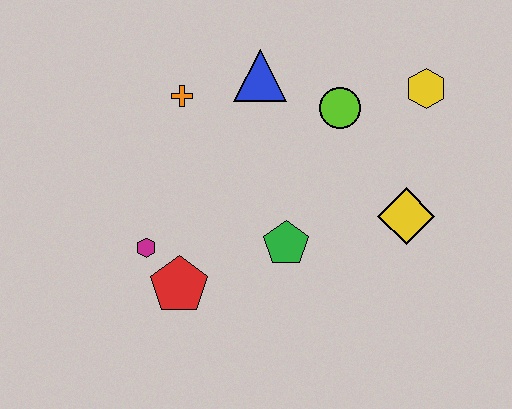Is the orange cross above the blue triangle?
No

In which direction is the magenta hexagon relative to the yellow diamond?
The magenta hexagon is to the left of the yellow diamond.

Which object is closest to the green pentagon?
The red pentagon is closest to the green pentagon.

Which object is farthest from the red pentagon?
The yellow hexagon is farthest from the red pentagon.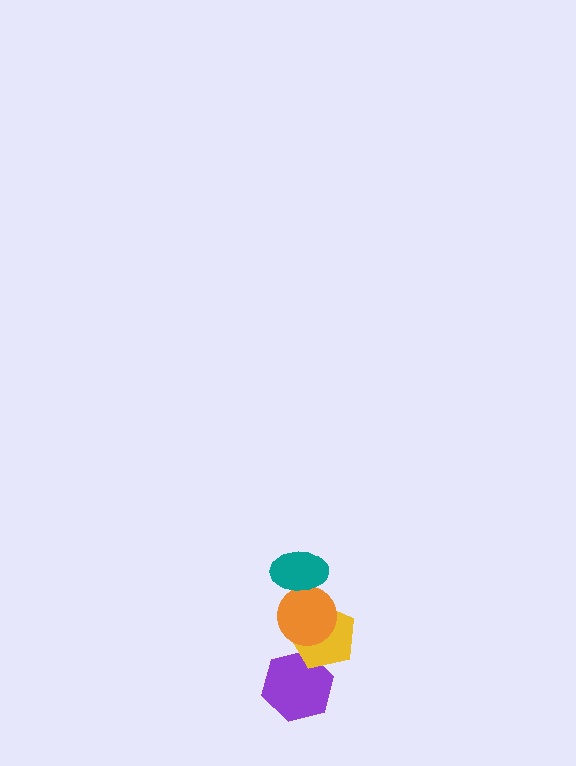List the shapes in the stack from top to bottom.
From top to bottom: the teal ellipse, the orange circle, the yellow pentagon, the purple hexagon.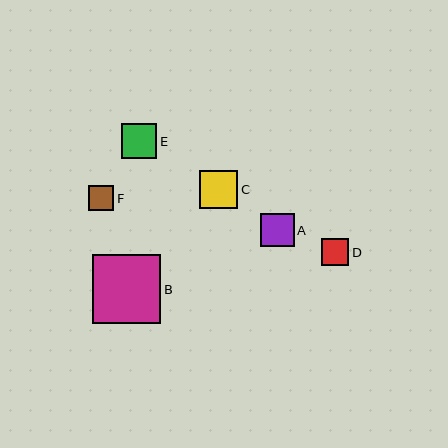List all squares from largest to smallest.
From largest to smallest: B, C, E, A, D, F.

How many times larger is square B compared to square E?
Square B is approximately 2.0 times the size of square E.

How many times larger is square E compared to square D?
Square E is approximately 1.3 times the size of square D.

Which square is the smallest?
Square F is the smallest with a size of approximately 25 pixels.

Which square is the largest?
Square B is the largest with a size of approximately 69 pixels.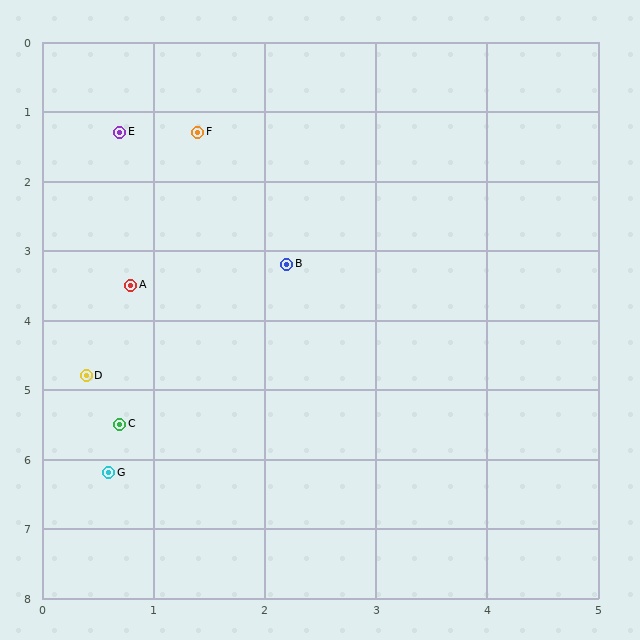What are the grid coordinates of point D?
Point D is at approximately (0.4, 4.8).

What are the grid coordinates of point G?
Point G is at approximately (0.6, 6.2).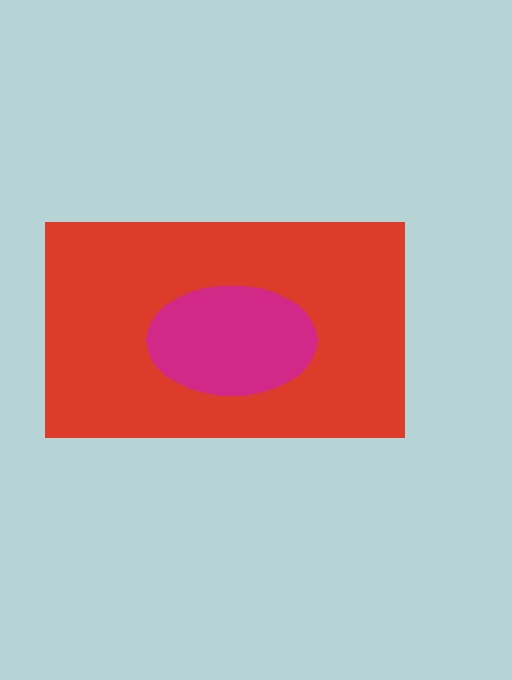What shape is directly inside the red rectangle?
The magenta ellipse.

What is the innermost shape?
The magenta ellipse.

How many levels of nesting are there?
2.